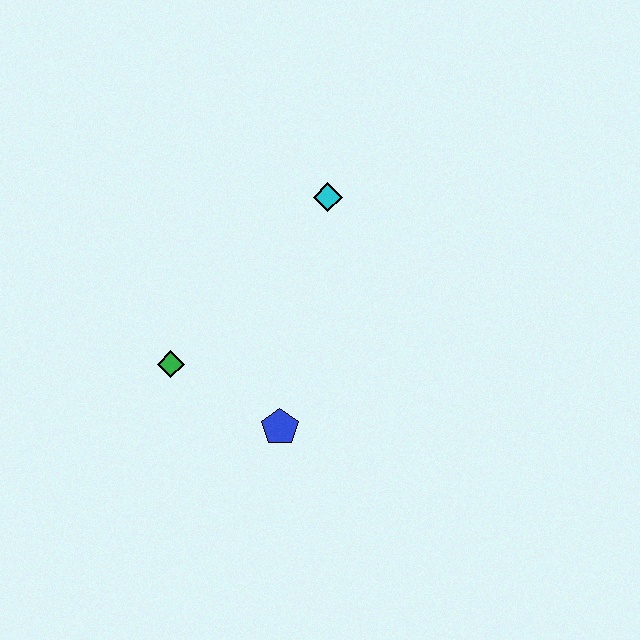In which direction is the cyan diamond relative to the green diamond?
The cyan diamond is above the green diamond.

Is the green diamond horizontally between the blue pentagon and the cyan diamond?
No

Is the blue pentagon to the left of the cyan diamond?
Yes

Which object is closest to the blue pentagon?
The green diamond is closest to the blue pentagon.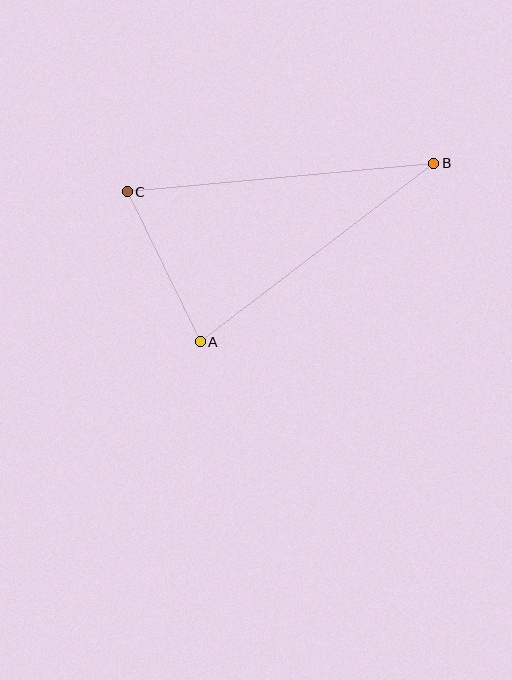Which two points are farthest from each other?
Points B and C are farthest from each other.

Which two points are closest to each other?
Points A and C are closest to each other.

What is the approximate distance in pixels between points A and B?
The distance between A and B is approximately 294 pixels.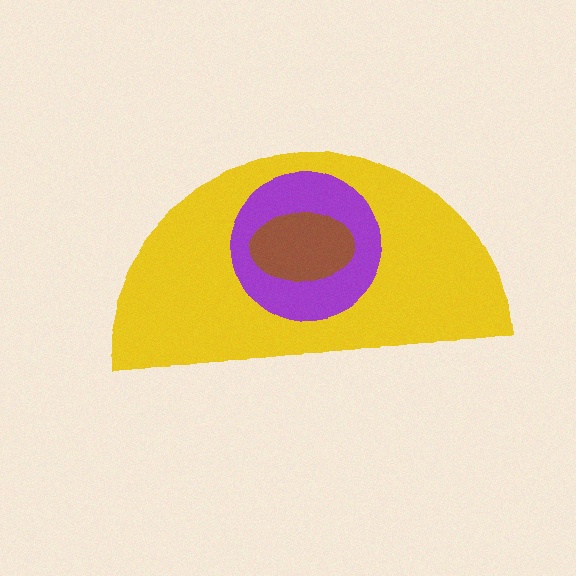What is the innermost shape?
The brown ellipse.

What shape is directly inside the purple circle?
The brown ellipse.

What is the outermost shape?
The yellow semicircle.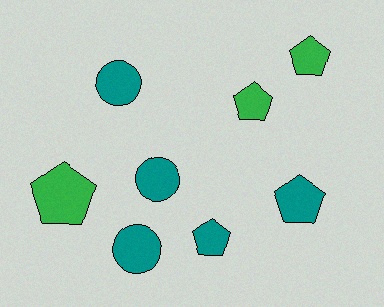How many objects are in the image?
There are 8 objects.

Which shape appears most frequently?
Pentagon, with 5 objects.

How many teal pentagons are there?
There are 2 teal pentagons.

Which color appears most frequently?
Teal, with 5 objects.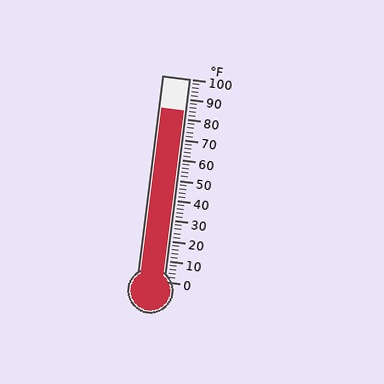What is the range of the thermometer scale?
The thermometer scale ranges from 0°F to 100°F.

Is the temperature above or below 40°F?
The temperature is above 40°F.